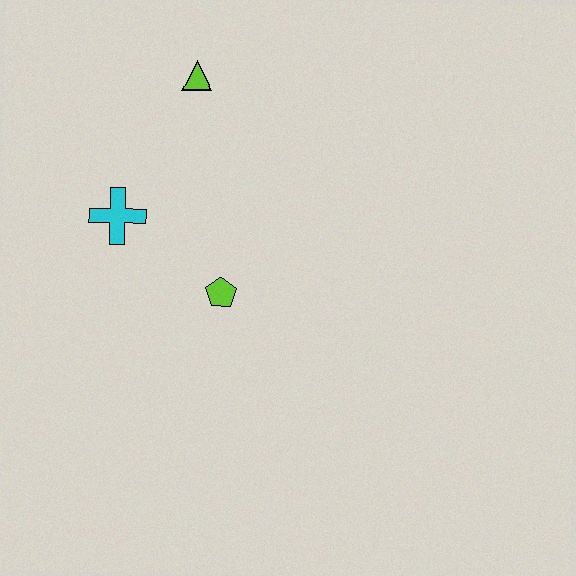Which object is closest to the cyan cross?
The lime pentagon is closest to the cyan cross.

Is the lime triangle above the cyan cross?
Yes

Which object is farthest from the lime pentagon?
The lime triangle is farthest from the lime pentagon.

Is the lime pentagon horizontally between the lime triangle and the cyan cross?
No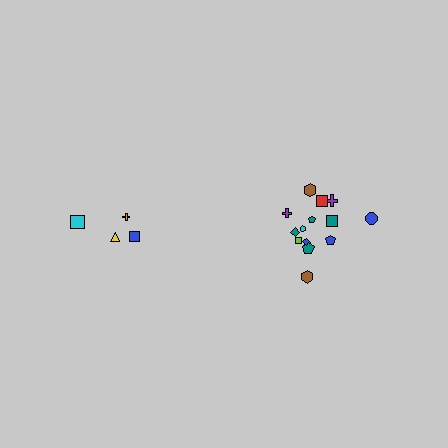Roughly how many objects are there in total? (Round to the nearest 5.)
Roughly 20 objects in total.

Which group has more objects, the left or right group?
The right group.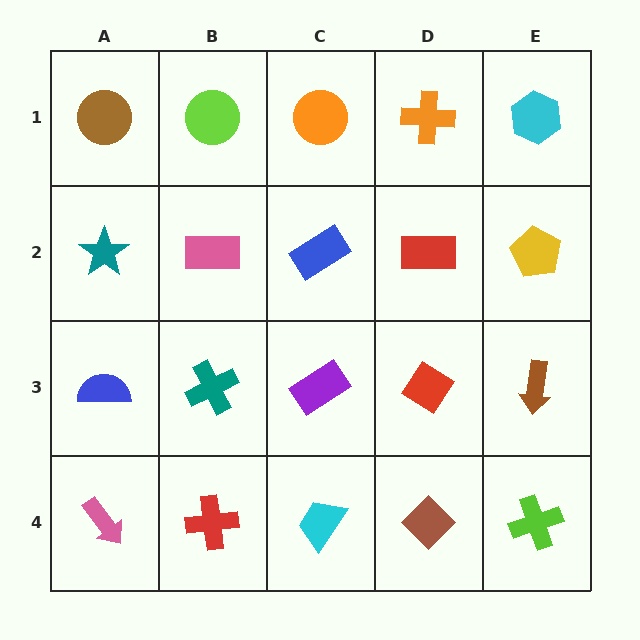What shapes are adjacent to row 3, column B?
A pink rectangle (row 2, column B), a red cross (row 4, column B), a blue semicircle (row 3, column A), a purple rectangle (row 3, column C).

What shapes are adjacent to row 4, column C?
A purple rectangle (row 3, column C), a red cross (row 4, column B), a brown diamond (row 4, column D).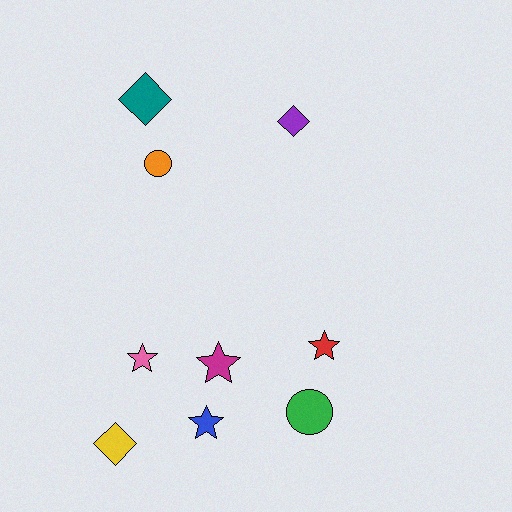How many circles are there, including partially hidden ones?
There are 2 circles.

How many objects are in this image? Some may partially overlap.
There are 9 objects.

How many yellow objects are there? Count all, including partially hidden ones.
There is 1 yellow object.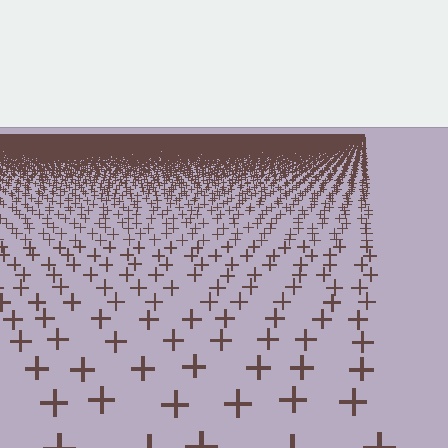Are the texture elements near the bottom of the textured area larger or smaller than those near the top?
Larger. Near the bottom, elements are closer to the viewer and appear at a bigger on-screen size.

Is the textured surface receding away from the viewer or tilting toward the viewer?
The surface is receding away from the viewer. Texture elements get smaller and denser toward the top.